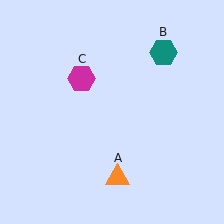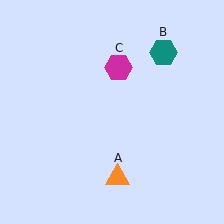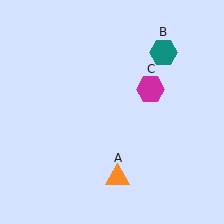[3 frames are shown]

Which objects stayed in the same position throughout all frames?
Orange triangle (object A) and teal hexagon (object B) remained stationary.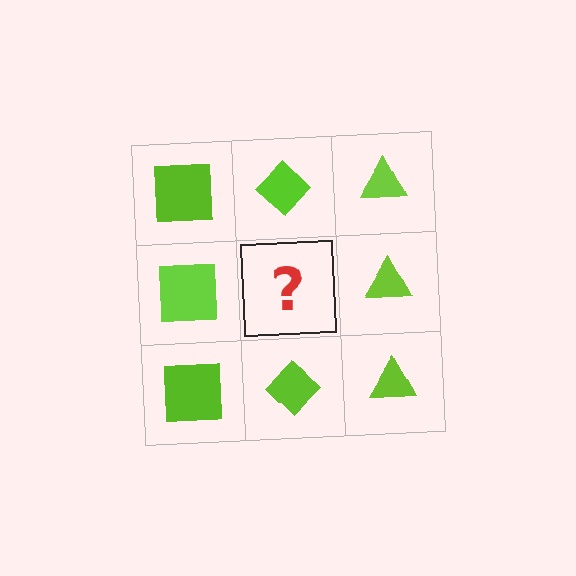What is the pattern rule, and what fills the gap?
The rule is that each column has a consistent shape. The gap should be filled with a lime diamond.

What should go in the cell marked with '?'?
The missing cell should contain a lime diamond.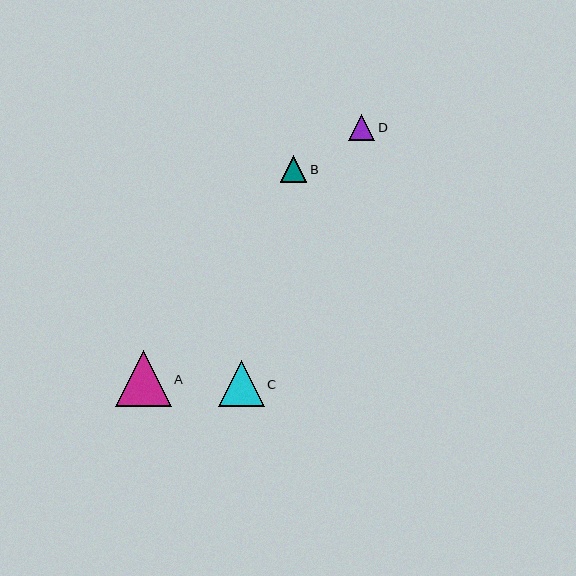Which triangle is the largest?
Triangle A is the largest with a size of approximately 56 pixels.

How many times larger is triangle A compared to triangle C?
Triangle A is approximately 1.2 times the size of triangle C.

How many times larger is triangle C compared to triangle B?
Triangle C is approximately 1.7 times the size of triangle B.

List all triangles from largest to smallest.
From largest to smallest: A, C, D, B.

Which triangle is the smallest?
Triangle B is the smallest with a size of approximately 26 pixels.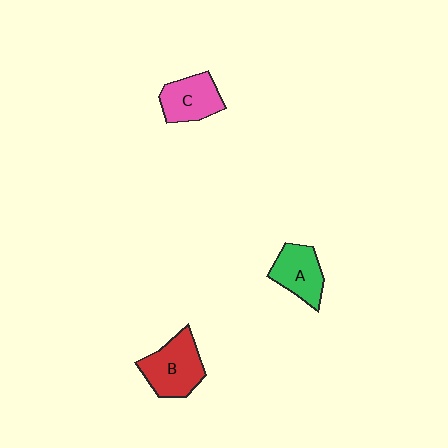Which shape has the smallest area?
Shape A (green).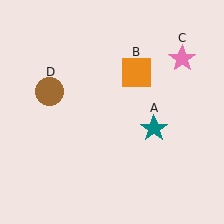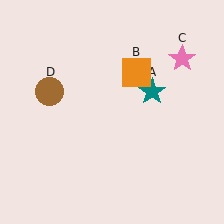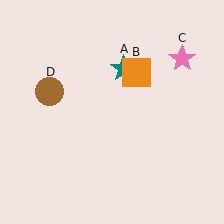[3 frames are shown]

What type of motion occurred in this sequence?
The teal star (object A) rotated counterclockwise around the center of the scene.